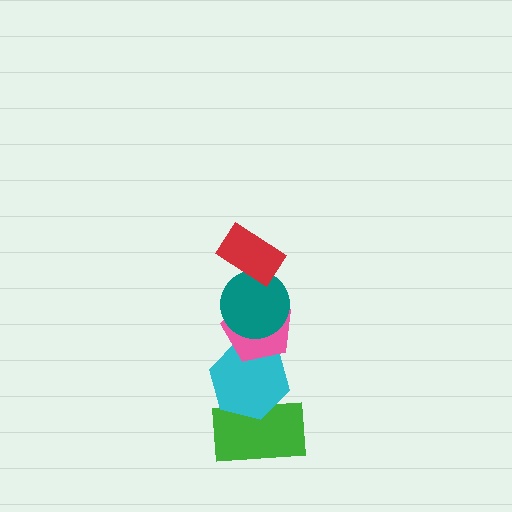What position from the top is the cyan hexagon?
The cyan hexagon is 4th from the top.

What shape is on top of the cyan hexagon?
The pink pentagon is on top of the cyan hexagon.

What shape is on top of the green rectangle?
The cyan hexagon is on top of the green rectangle.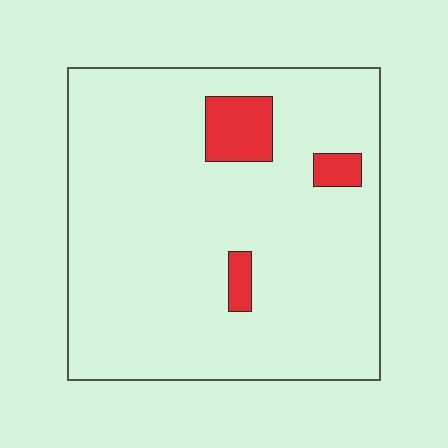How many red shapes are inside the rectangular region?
3.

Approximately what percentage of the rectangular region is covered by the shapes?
Approximately 10%.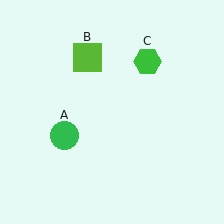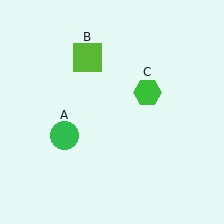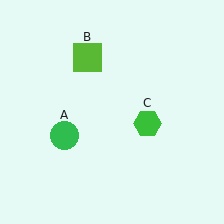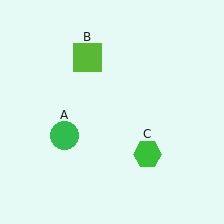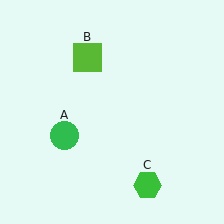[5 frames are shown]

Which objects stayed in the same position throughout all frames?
Green circle (object A) and lime square (object B) remained stationary.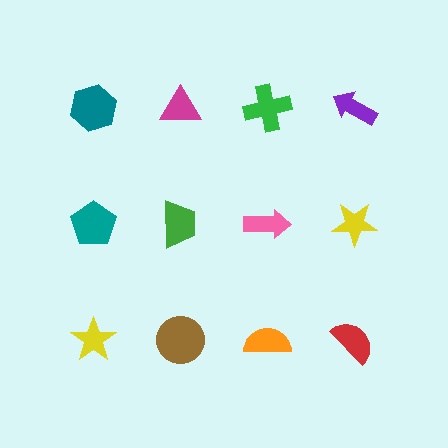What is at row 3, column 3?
An orange semicircle.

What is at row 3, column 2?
A brown circle.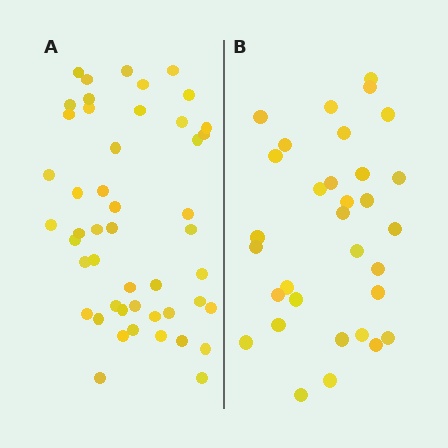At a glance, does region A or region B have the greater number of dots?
Region A (the left region) has more dots.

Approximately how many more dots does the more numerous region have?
Region A has approximately 15 more dots than region B.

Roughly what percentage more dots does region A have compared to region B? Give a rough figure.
About 50% more.